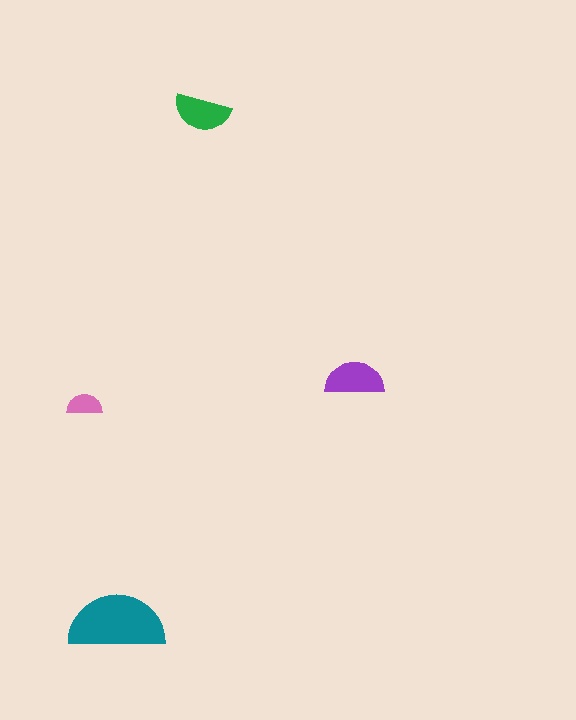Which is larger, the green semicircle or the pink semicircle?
The green one.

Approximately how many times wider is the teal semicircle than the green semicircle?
About 1.5 times wider.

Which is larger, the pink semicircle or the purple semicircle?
The purple one.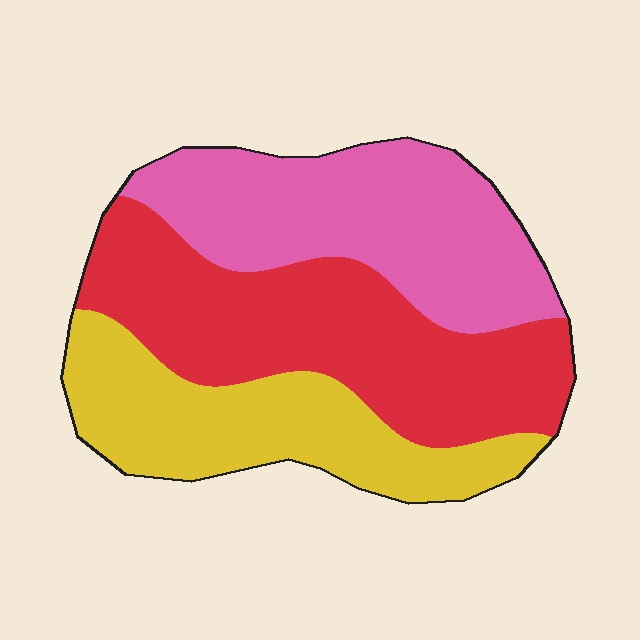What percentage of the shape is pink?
Pink covers around 35% of the shape.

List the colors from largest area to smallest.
From largest to smallest: red, pink, yellow.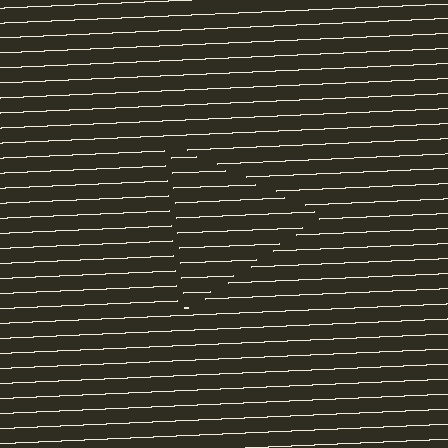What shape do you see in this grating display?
An illusory triangle. The interior of the shape contains the same grating, shifted by half a period — the contour is defined by the phase discontinuity where line-ends from the inner and outer gratings abut.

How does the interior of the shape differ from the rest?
The interior of the shape contains the same grating, shifted by half a period — the contour is defined by the phase discontinuity where line-ends from the inner and outer gratings abut.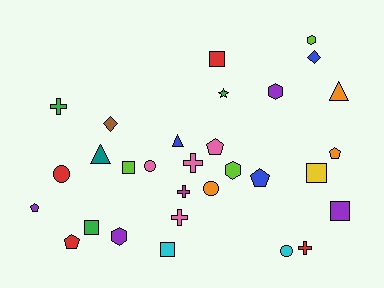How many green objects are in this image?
There are 3 green objects.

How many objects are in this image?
There are 30 objects.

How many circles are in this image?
There are 4 circles.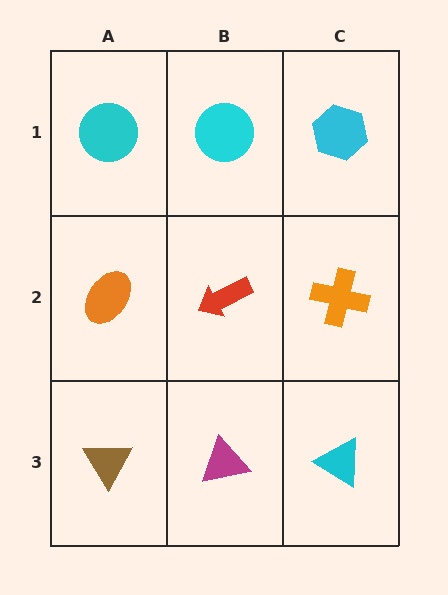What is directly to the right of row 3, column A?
A magenta triangle.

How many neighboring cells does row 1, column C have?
2.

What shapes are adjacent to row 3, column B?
A red arrow (row 2, column B), a brown triangle (row 3, column A), a cyan triangle (row 3, column C).